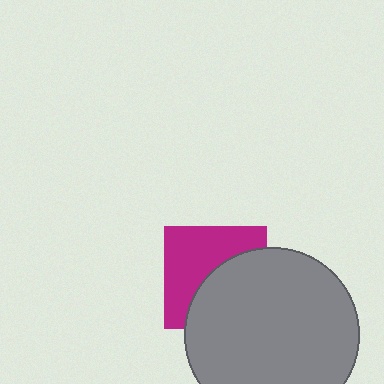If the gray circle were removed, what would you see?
You would see the complete magenta square.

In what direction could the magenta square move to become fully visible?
The magenta square could move toward the upper-left. That would shift it out from behind the gray circle entirely.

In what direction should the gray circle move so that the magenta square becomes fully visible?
The gray circle should move toward the lower-right. That is the shortest direction to clear the overlap and leave the magenta square fully visible.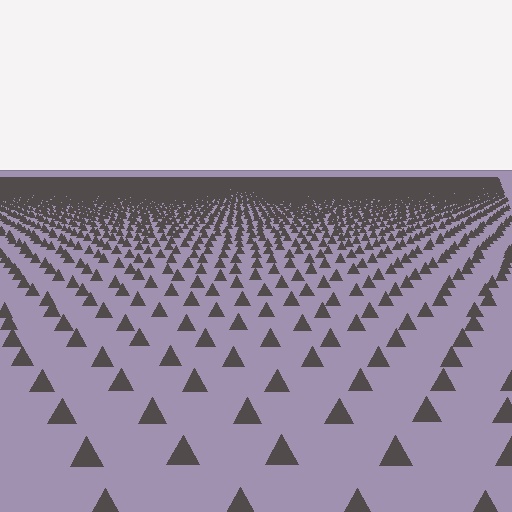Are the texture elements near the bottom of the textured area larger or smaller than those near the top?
Larger. Near the bottom, elements are closer to the viewer and appear at a bigger on-screen size.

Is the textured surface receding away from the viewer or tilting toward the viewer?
The surface is receding away from the viewer. Texture elements get smaller and denser toward the top.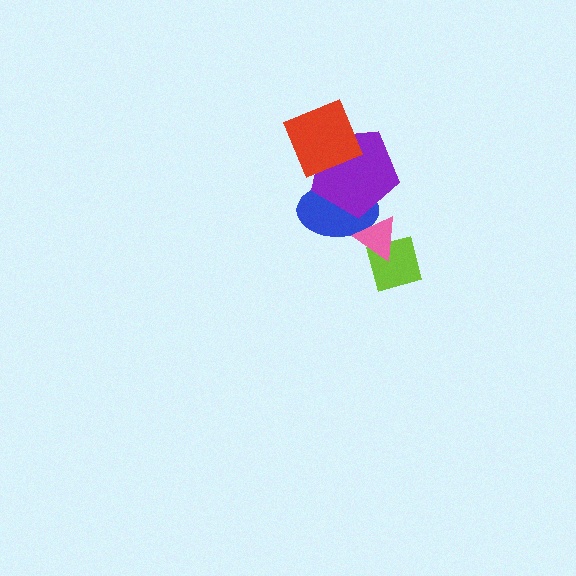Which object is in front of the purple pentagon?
The red diamond is in front of the purple pentagon.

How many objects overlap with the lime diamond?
1 object overlaps with the lime diamond.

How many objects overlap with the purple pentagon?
2 objects overlap with the purple pentagon.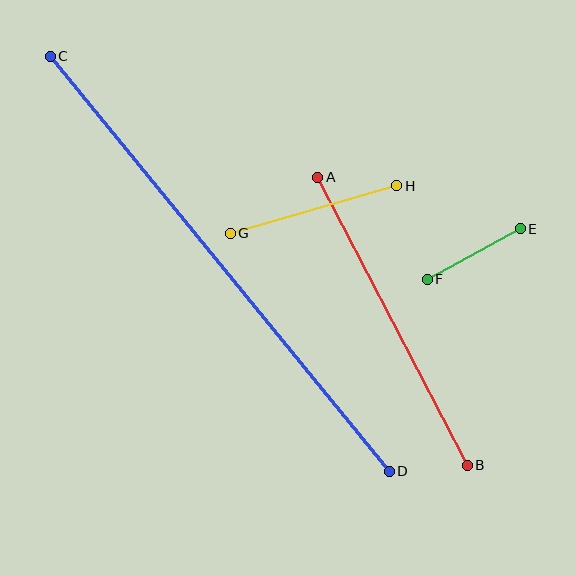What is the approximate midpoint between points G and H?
The midpoint is at approximately (314, 209) pixels.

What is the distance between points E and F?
The distance is approximately 106 pixels.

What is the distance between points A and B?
The distance is approximately 324 pixels.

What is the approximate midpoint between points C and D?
The midpoint is at approximately (220, 264) pixels.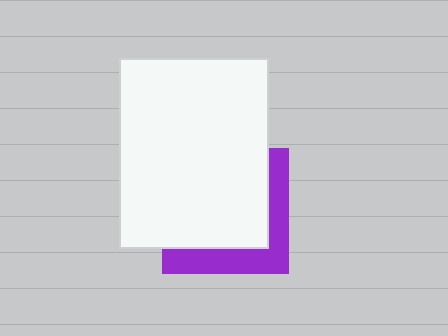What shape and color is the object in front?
The object in front is a white rectangle.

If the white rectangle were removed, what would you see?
You would see the complete purple square.